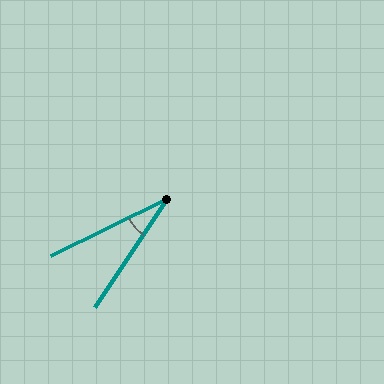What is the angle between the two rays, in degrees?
Approximately 30 degrees.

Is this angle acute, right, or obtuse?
It is acute.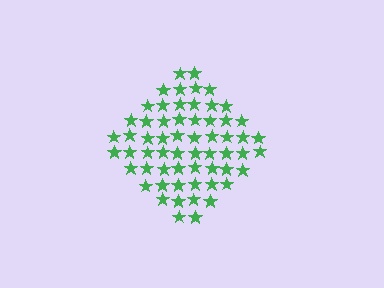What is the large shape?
The large shape is a diamond.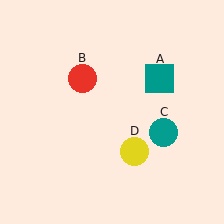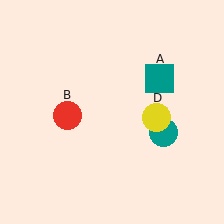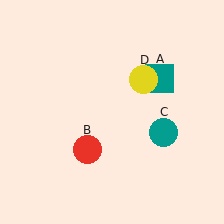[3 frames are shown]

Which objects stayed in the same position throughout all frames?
Teal square (object A) and teal circle (object C) remained stationary.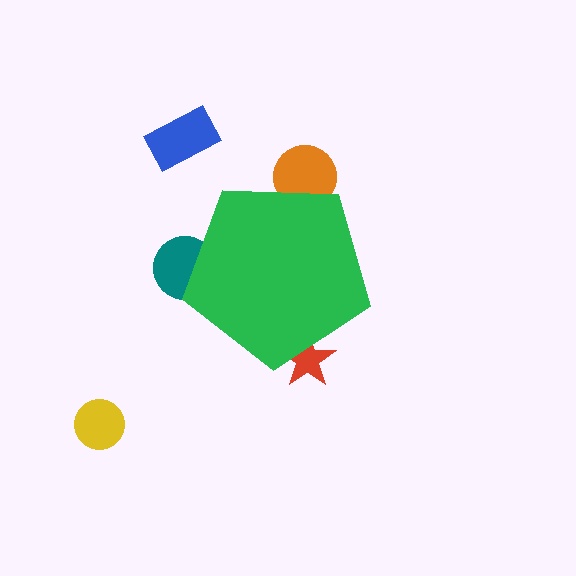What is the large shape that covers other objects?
A green pentagon.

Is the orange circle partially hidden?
Yes, the orange circle is partially hidden behind the green pentagon.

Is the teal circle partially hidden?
Yes, the teal circle is partially hidden behind the green pentagon.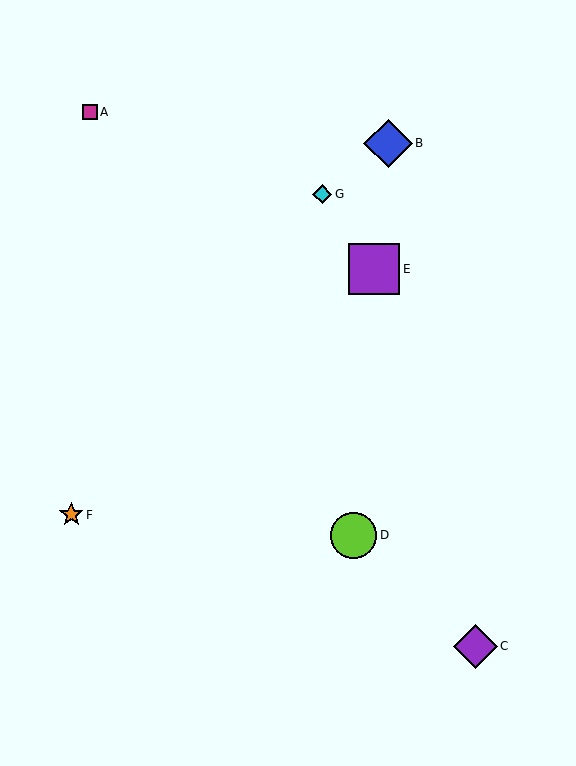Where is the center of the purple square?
The center of the purple square is at (374, 269).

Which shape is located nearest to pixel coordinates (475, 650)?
The purple diamond (labeled C) at (475, 646) is nearest to that location.